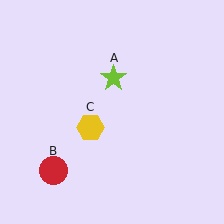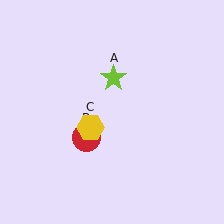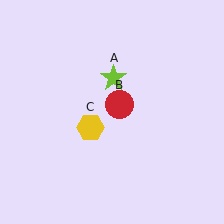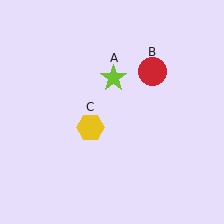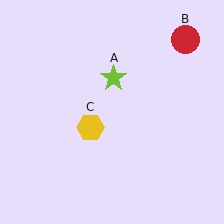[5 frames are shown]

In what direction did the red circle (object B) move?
The red circle (object B) moved up and to the right.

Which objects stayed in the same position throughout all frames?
Lime star (object A) and yellow hexagon (object C) remained stationary.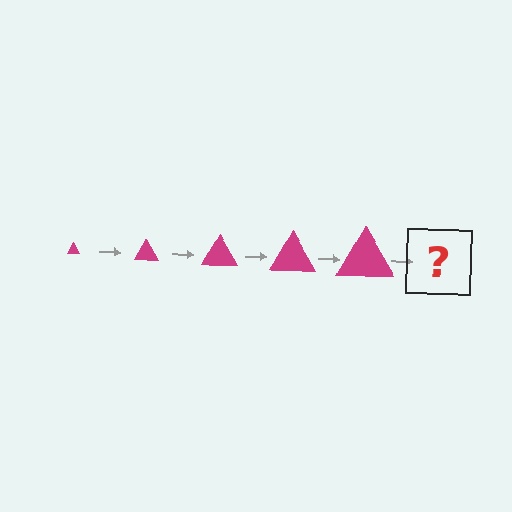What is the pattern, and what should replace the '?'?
The pattern is that the triangle gets progressively larger each step. The '?' should be a magenta triangle, larger than the previous one.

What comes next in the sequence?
The next element should be a magenta triangle, larger than the previous one.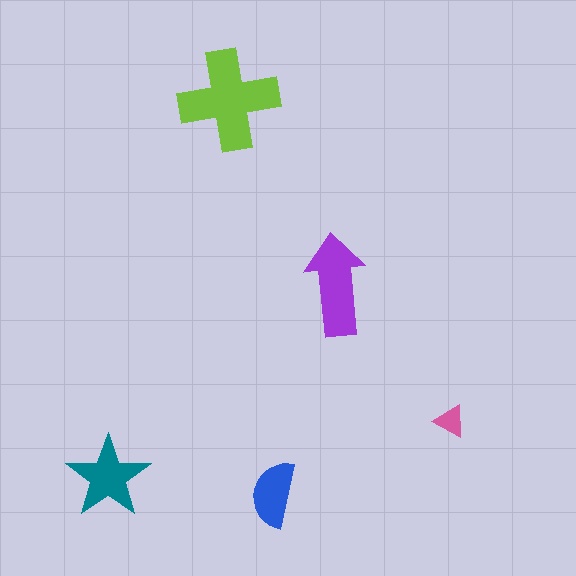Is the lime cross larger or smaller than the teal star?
Larger.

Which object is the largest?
The lime cross.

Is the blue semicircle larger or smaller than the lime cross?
Smaller.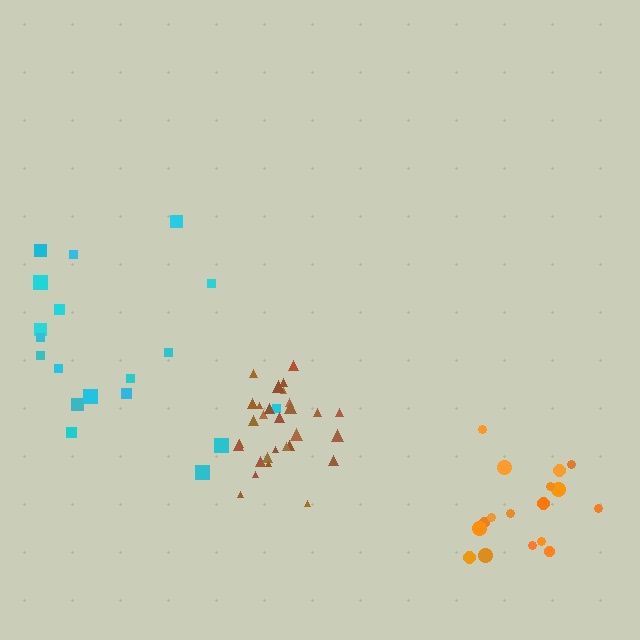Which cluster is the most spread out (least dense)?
Cyan.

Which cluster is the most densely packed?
Brown.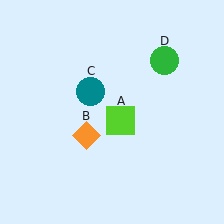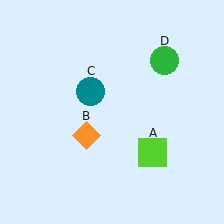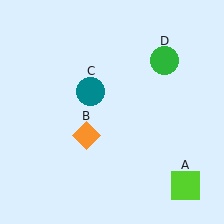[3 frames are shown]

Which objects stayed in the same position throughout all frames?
Orange diamond (object B) and teal circle (object C) and green circle (object D) remained stationary.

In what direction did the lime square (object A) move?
The lime square (object A) moved down and to the right.